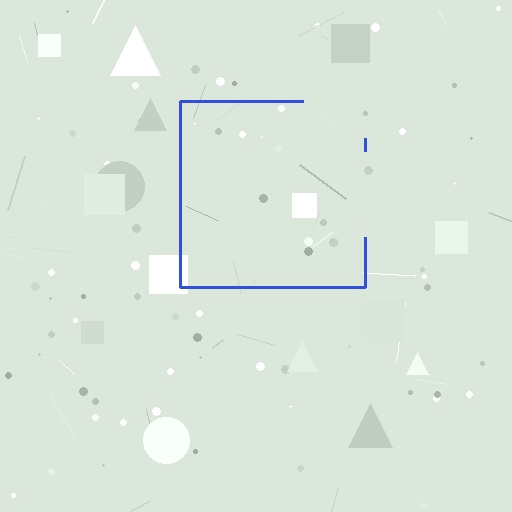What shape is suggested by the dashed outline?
The dashed outline suggests a square.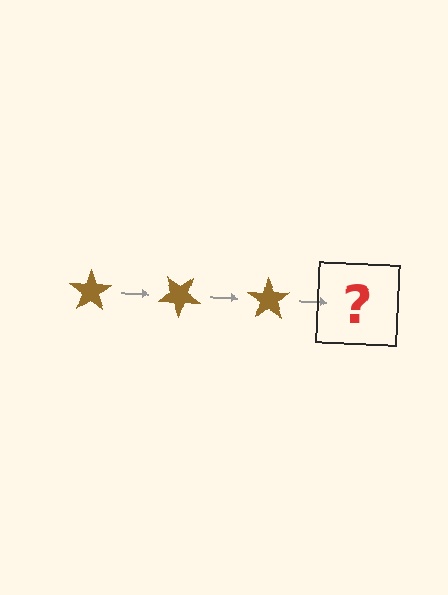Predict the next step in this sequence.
The next step is a brown star rotated 105 degrees.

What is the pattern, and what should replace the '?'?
The pattern is that the star rotates 35 degrees each step. The '?' should be a brown star rotated 105 degrees.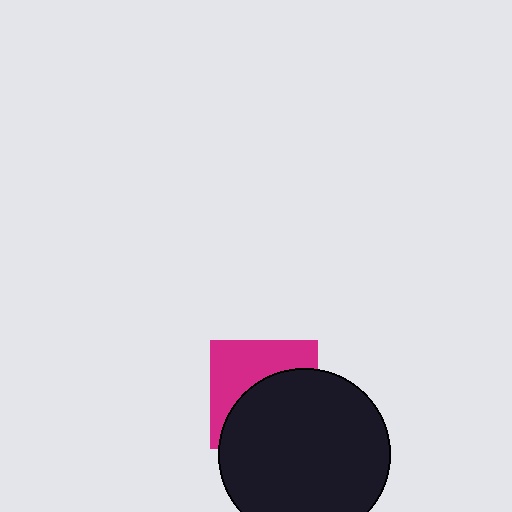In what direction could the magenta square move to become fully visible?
The magenta square could move up. That would shift it out from behind the black circle entirely.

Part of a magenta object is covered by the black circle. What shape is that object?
It is a square.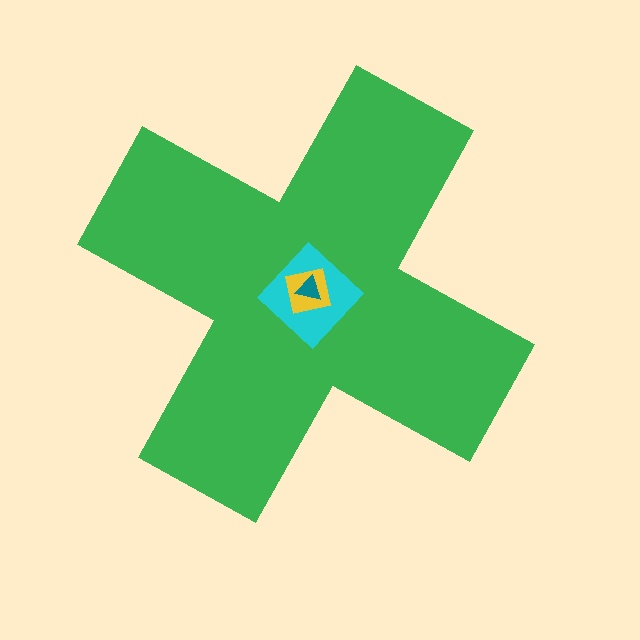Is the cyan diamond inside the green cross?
Yes.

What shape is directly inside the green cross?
The cyan diamond.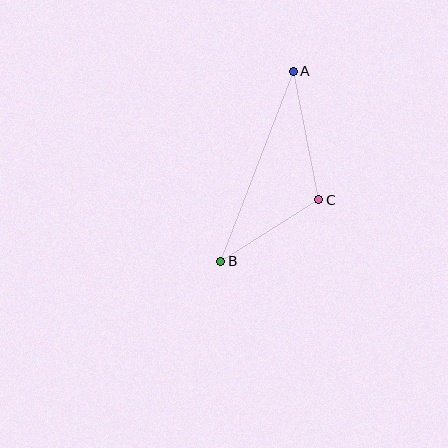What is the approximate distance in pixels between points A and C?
The distance between A and C is approximately 131 pixels.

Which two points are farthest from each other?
Points A and B are farthest from each other.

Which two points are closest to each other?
Points B and C are closest to each other.